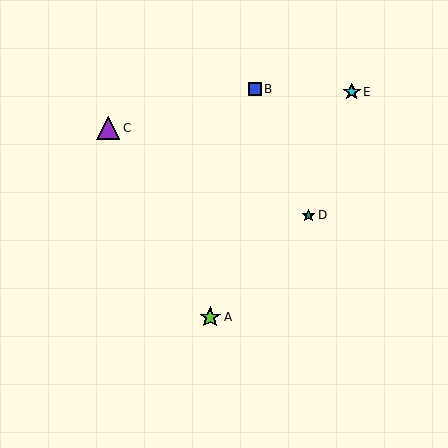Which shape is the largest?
The purple triangle (labeled C) is the largest.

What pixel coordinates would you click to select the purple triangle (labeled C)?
Click at (108, 128) to select the purple triangle C.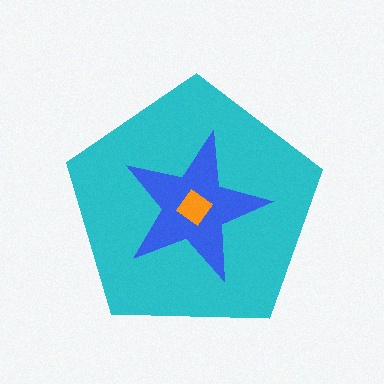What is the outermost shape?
The cyan pentagon.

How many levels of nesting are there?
3.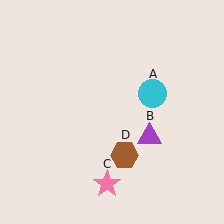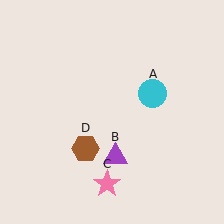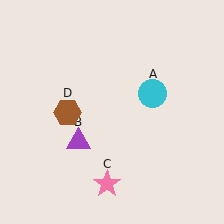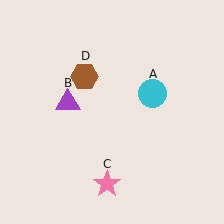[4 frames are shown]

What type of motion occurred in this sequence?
The purple triangle (object B), brown hexagon (object D) rotated clockwise around the center of the scene.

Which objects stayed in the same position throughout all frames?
Cyan circle (object A) and pink star (object C) remained stationary.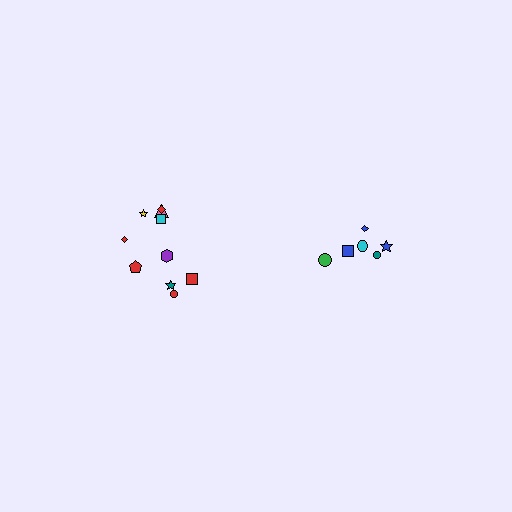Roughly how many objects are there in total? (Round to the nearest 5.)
Roughly 15 objects in total.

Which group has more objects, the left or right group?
The left group.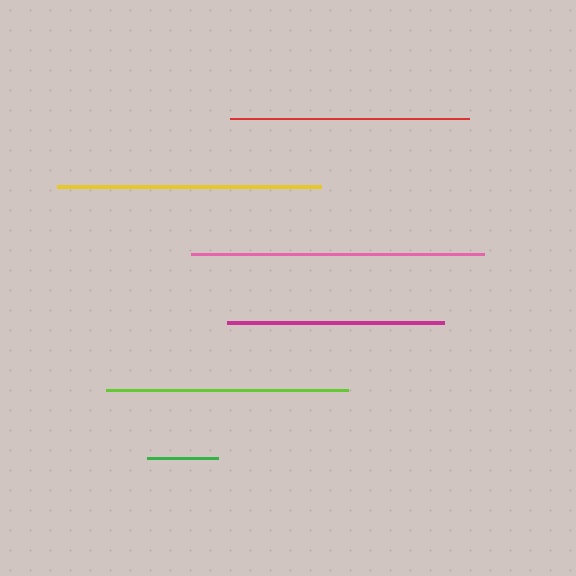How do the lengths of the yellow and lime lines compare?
The yellow and lime lines are approximately the same length.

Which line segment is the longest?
The pink line is the longest at approximately 293 pixels.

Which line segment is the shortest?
The green line is the shortest at approximately 71 pixels.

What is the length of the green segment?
The green segment is approximately 71 pixels long.